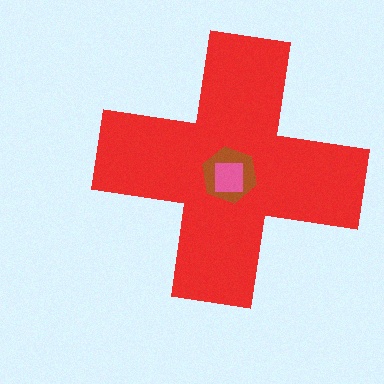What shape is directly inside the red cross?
The brown hexagon.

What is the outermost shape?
The red cross.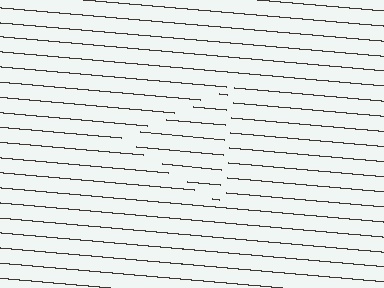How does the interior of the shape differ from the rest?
The interior of the shape contains the same grating, shifted by half a period — the contour is defined by the phase discontinuity where line-ends from the inner and outer gratings abut.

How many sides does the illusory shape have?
3 sides — the line-ends trace a triangle.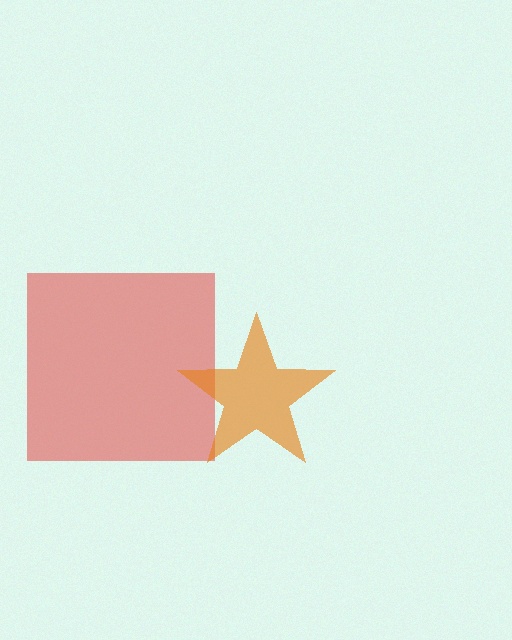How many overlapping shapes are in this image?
There are 2 overlapping shapes in the image.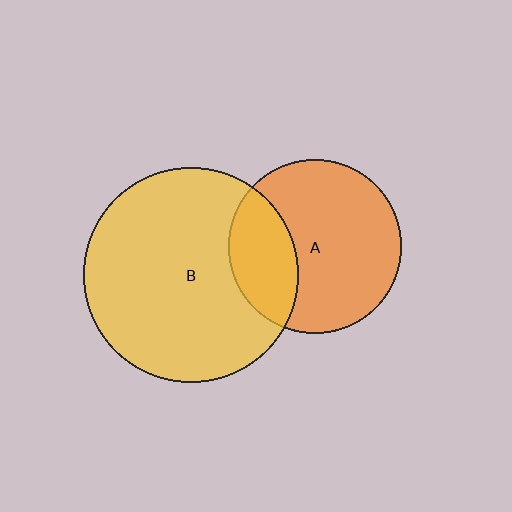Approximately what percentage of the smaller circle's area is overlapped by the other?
Approximately 30%.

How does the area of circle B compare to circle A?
Approximately 1.5 times.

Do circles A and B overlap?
Yes.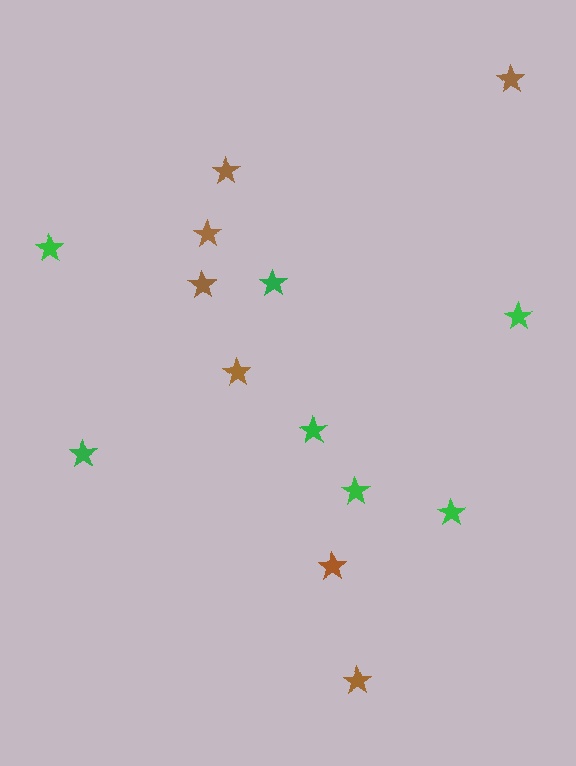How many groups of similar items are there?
There are 2 groups: one group of green stars (7) and one group of brown stars (7).